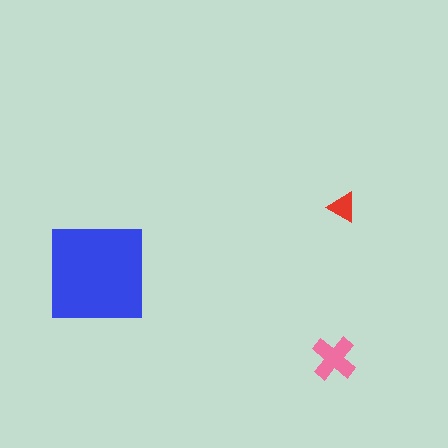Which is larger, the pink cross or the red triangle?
The pink cross.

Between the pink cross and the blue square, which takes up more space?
The blue square.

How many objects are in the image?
There are 3 objects in the image.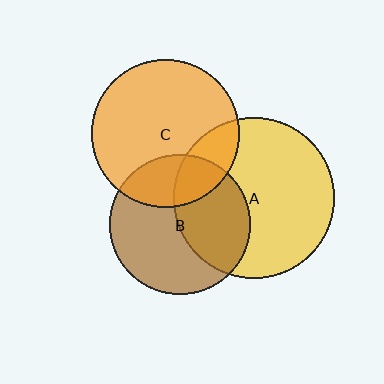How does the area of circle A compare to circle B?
Approximately 1.3 times.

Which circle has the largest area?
Circle A (yellow).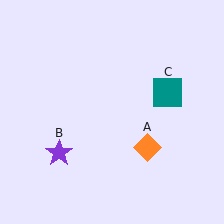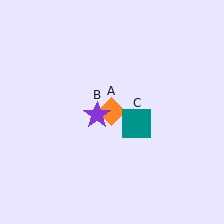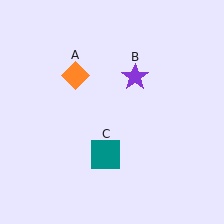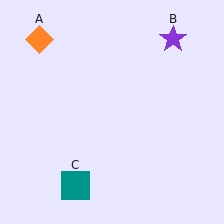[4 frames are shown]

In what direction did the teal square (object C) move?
The teal square (object C) moved down and to the left.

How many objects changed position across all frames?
3 objects changed position: orange diamond (object A), purple star (object B), teal square (object C).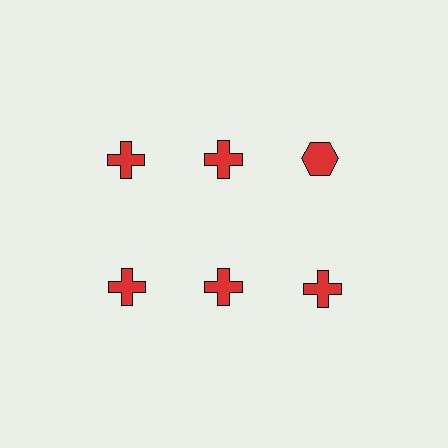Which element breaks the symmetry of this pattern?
The red hexagon in the top row, center column breaks the symmetry. All other shapes are red crosses.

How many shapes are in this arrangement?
There are 6 shapes arranged in a grid pattern.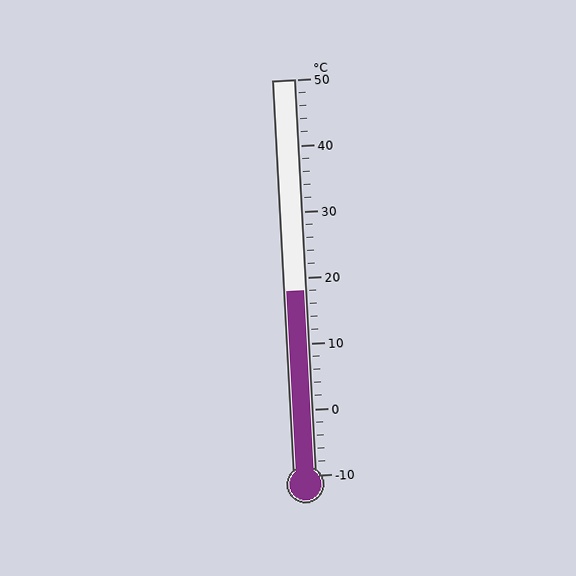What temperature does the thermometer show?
The thermometer shows approximately 18°C.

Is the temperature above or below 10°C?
The temperature is above 10°C.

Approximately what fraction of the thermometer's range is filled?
The thermometer is filled to approximately 45% of its range.